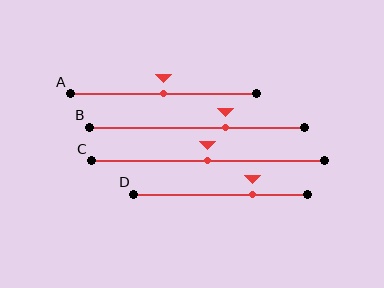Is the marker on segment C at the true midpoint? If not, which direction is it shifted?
Yes, the marker on segment C is at the true midpoint.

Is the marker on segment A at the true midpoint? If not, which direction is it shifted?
Yes, the marker on segment A is at the true midpoint.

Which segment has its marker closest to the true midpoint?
Segment A has its marker closest to the true midpoint.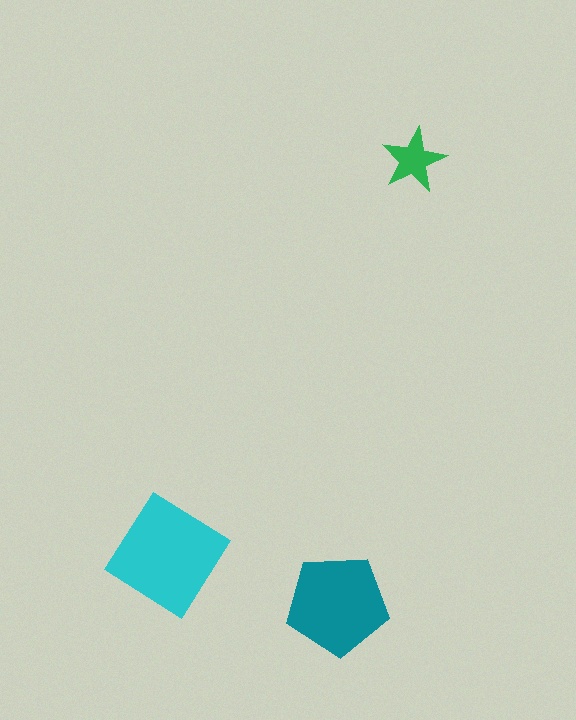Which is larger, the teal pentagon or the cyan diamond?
The cyan diamond.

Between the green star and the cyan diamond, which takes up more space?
The cyan diamond.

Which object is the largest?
The cyan diamond.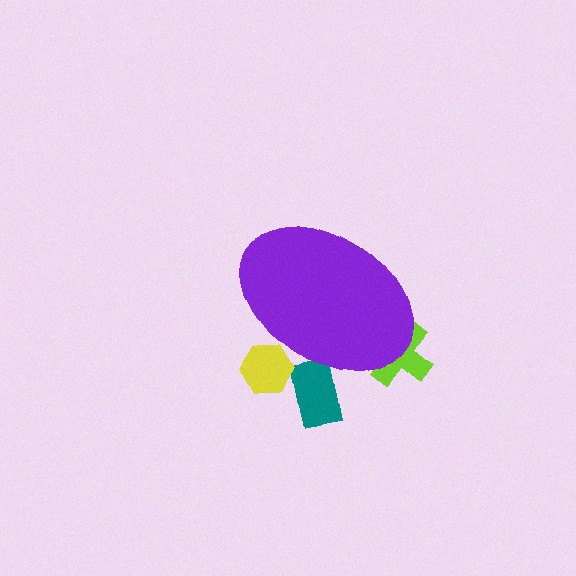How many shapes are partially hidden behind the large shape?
3 shapes are partially hidden.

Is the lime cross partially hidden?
Yes, the lime cross is partially hidden behind the purple ellipse.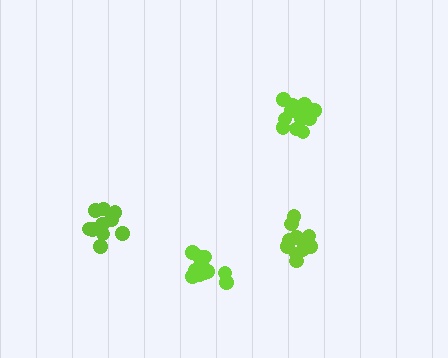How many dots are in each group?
Group 1: 12 dots, Group 2: 14 dots, Group 3: 12 dots, Group 4: 12 dots (50 total).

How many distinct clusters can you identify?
There are 4 distinct clusters.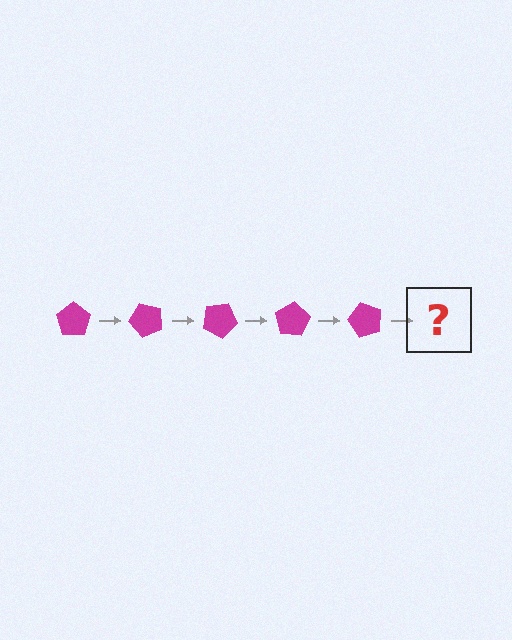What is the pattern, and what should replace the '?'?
The pattern is that the pentagon rotates 50 degrees each step. The '?' should be a magenta pentagon rotated 250 degrees.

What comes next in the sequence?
The next element should be a magenta pentagon rotated 250 degrees.